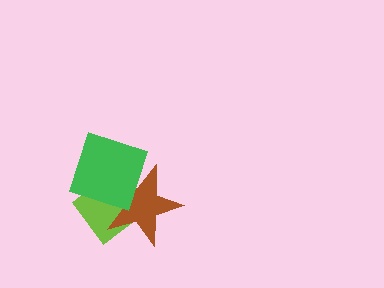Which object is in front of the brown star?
The green square is in front of the brown star.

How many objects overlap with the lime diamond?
2 objects overlap with the lime diamond.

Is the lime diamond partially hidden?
Yes, it is partially covered by another shape.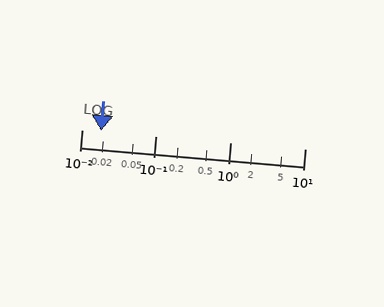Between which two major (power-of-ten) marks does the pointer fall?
The pointer is between 0.01 and 0.1.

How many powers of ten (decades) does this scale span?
The scale spans 3 decades, from 0.01 to 10.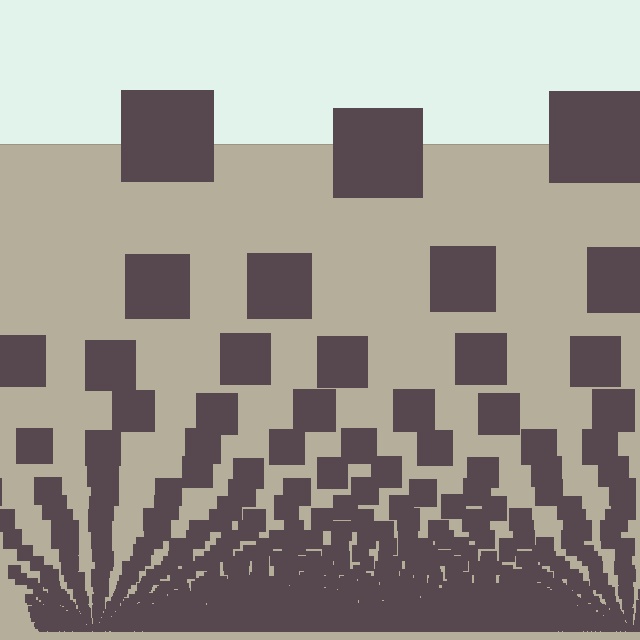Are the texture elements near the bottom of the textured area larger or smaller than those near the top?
Smaller. The gradient is inverted — elements near the bottom are smaller and denser.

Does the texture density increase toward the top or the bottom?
Density increases toward the bottom.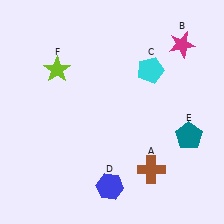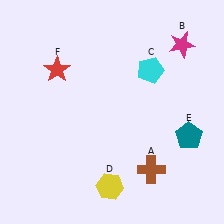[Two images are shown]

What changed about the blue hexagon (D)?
In Image 1, D is blue. In Image 2, it changed to yellow.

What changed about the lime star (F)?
In Image 1, F is lime. In Image 2, it changed to red.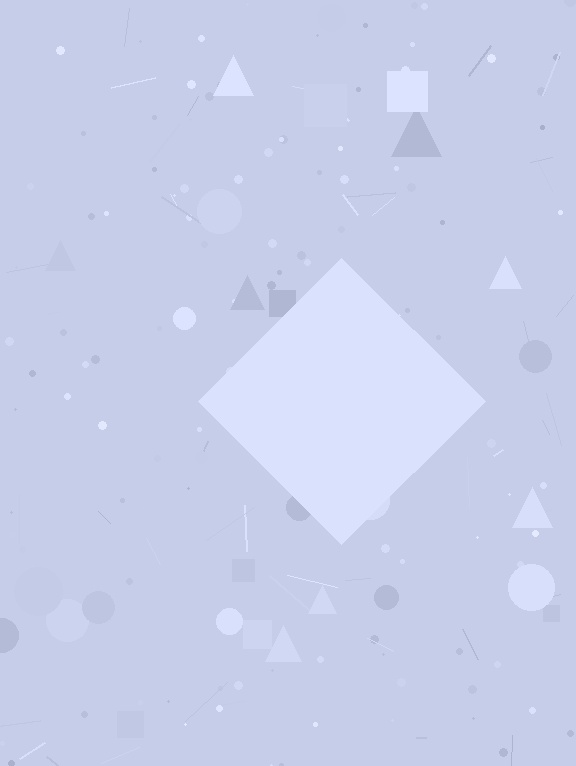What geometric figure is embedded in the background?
A diamond is embedded in the background.